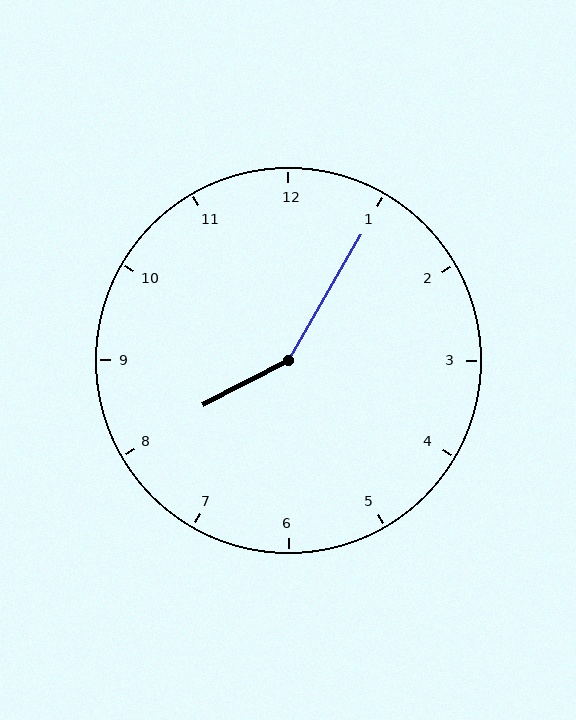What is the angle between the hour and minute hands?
Approximately 148 degrees.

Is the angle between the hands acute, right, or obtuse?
It is obtuse.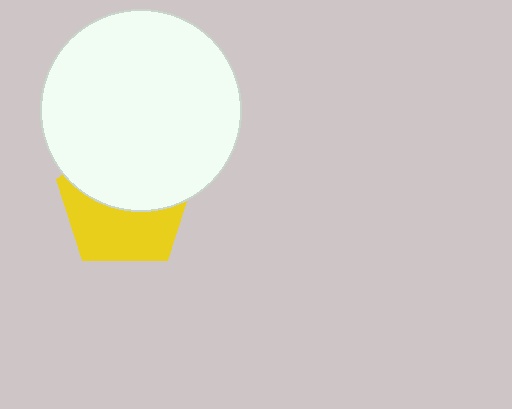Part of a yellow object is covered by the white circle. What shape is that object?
It is a pentagon.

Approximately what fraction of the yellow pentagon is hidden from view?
Roughly 52% of the yellow pentagon is hidden behind the white circle.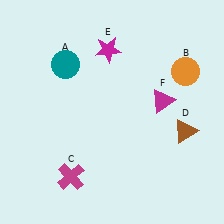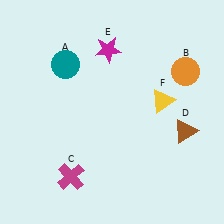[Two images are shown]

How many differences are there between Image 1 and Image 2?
There is 1 difference between the two images.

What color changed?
The triangle (F) changed from magenta in Image 1 to yellow in Image 2.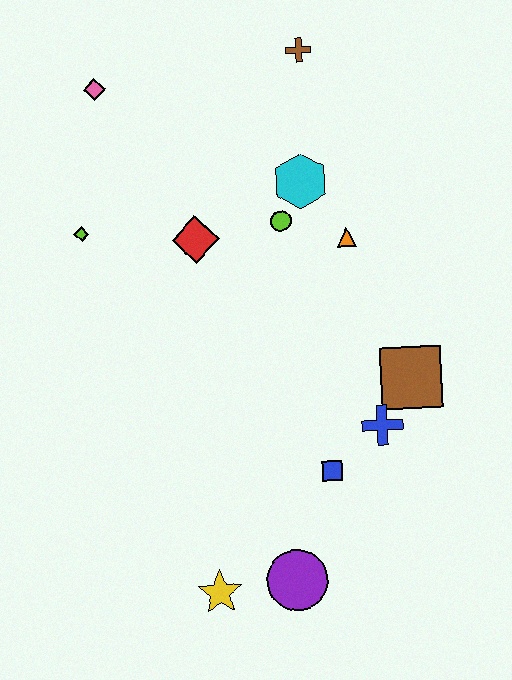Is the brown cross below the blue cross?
No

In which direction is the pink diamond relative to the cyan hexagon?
The pink diamond is to the left of the cyan hexagon.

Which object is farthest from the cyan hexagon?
The yellow star is farthest from the cyan hexagon.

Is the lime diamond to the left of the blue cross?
Yes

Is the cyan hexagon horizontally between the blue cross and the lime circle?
Yes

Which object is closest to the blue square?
The blue cross is closest to the blue square.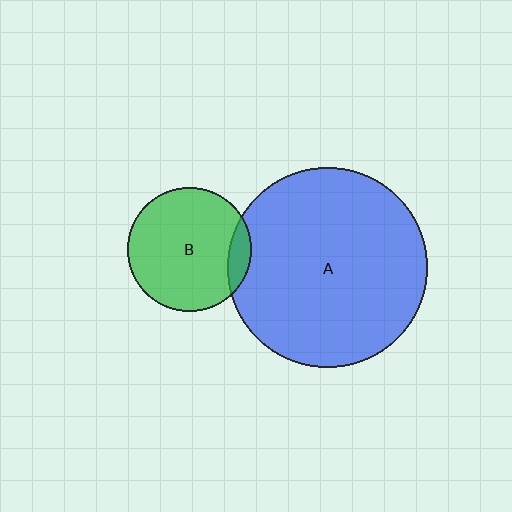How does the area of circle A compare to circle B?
Approximately 2.6 times.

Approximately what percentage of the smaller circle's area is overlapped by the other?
Approximately 10%.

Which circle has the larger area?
Circle A (blue).